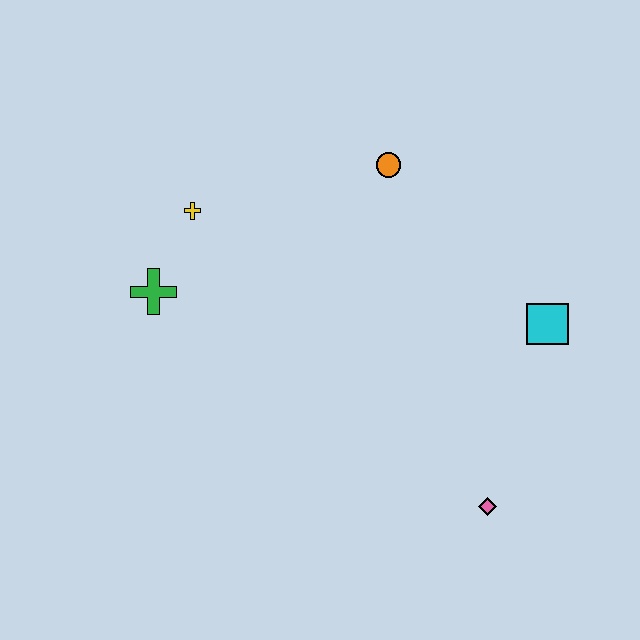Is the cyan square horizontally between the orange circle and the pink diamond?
No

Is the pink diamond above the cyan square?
No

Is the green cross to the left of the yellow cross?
Yes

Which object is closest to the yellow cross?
The green cross is closest to the yellow cross.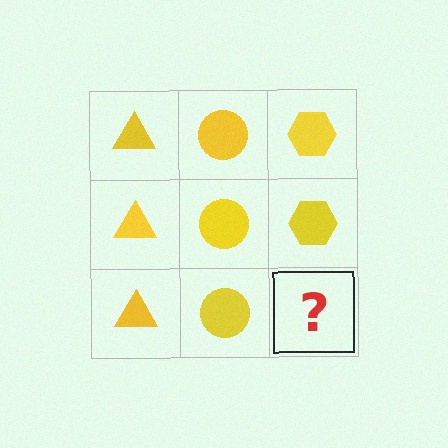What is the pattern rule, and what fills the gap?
The rule is that each column has a consistent shape. The gap should be filled with a yellow hexagon.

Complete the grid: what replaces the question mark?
The question mark should be replaced with a yellow hexagon.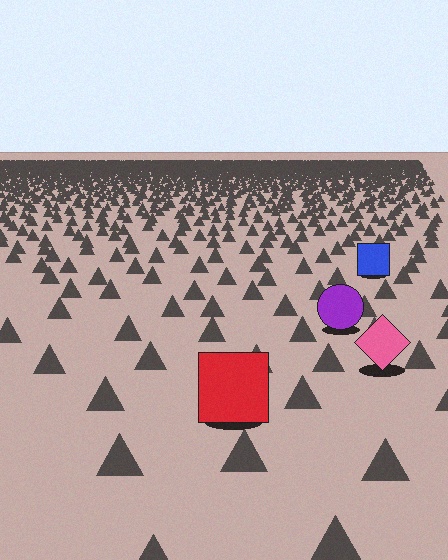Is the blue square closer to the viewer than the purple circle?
No. The purple circle is closer — you can tell from the texture gradient: the ground texture is coarser near it.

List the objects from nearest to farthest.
From nearest to farthest: the red square, the pink diamond, the purple circle, the blue square.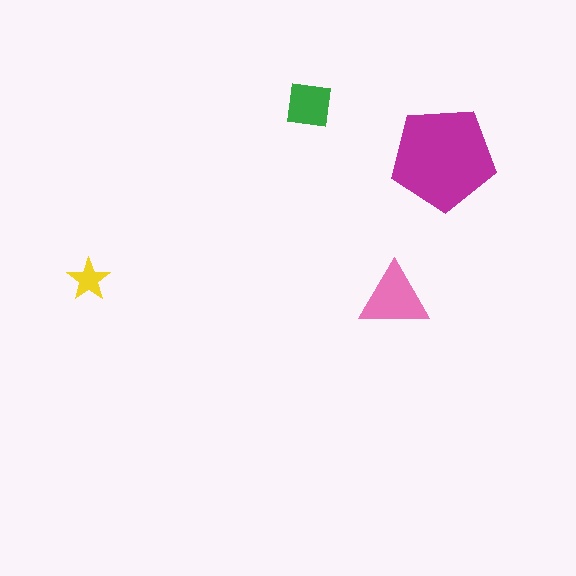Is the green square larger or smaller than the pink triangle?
Smaller.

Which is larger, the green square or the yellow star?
The green square.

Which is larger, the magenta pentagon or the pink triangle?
The magenta pentagon.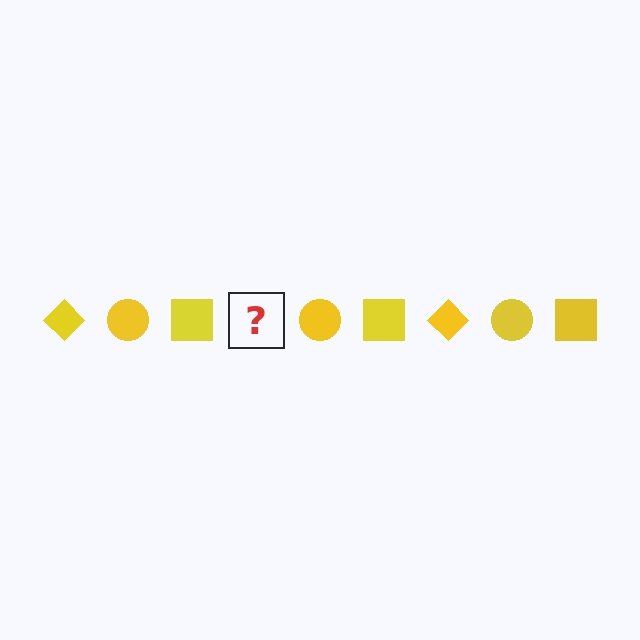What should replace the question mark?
The question mark should be replaced with a yellow diamond.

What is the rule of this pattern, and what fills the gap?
The rule is that the pattern cycles through diamond, circle, square shapes in yellow. The gap should be filled with a yellow diamond.